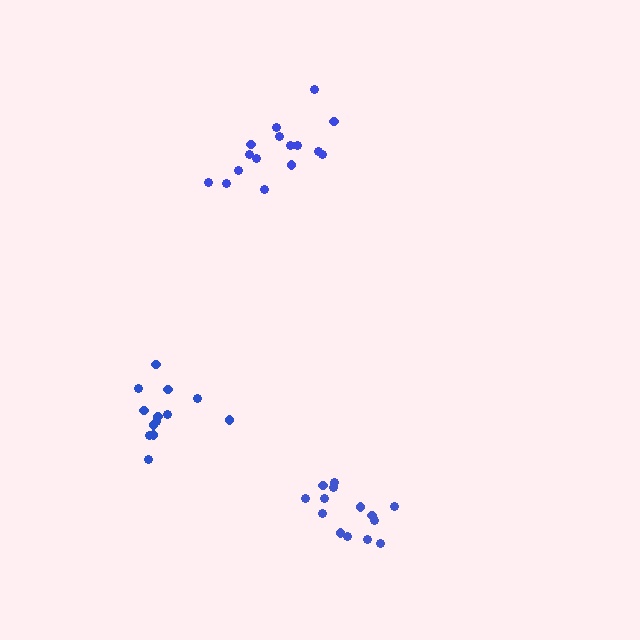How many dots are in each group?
Group 1: 13 dots, Group 2: 16 dots, Group 3: 14 dots (43 total).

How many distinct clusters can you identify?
There are 3 distinct clusters.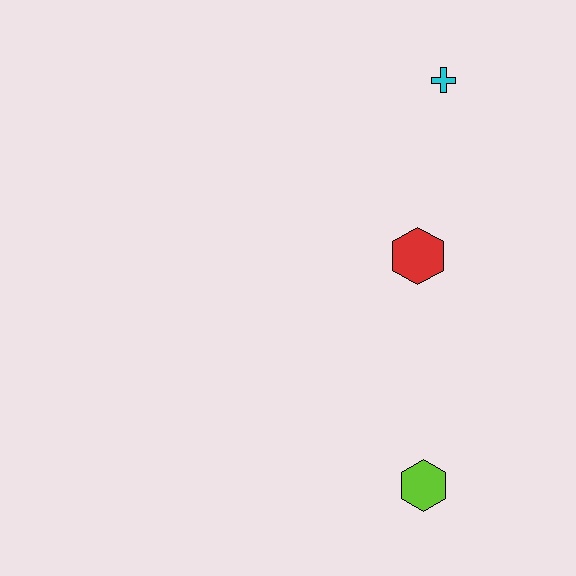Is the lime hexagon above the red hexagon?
No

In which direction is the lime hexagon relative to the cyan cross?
The lime hexagon is below the cyan cross.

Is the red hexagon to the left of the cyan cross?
Yes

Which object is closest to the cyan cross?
The red hexagon is closest to the cyan cross.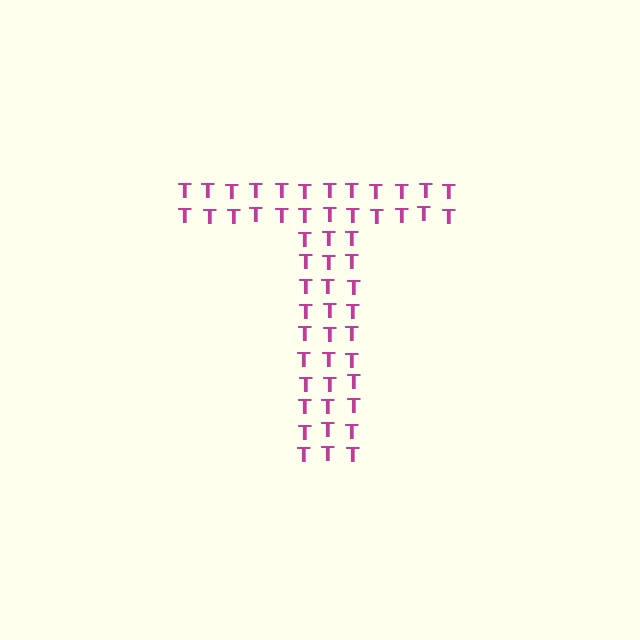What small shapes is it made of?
It is made of small letter T's.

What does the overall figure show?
The overall figure shows the letter T.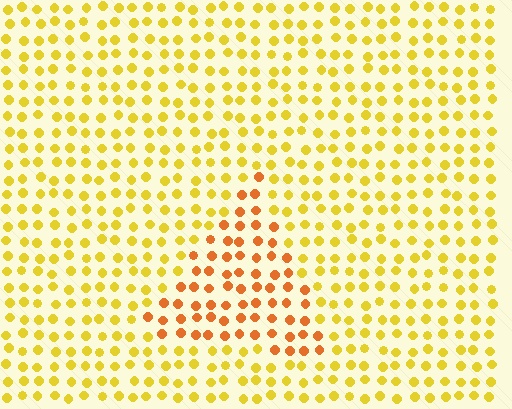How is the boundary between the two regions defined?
The boundary is defined purely by a slight shift in hue (about 32 degrees). Spacing, size, and orientation are identical on both sides.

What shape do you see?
I see a triangle.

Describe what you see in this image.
The image is filled with small yellow elements in a uniform arrangement. A triangle-shaped region is visible where the elements are tinted to a slightly different hue, forming a subtle color boundary.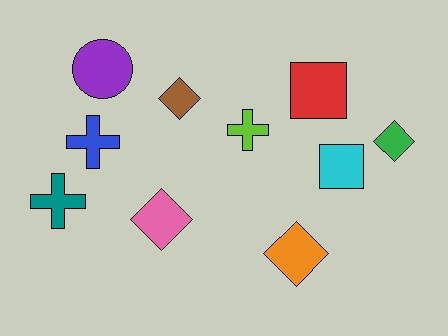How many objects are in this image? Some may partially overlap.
There are 10 objects.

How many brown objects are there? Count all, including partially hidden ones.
There is 1 brown object.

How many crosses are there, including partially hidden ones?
There are 3 crosses.